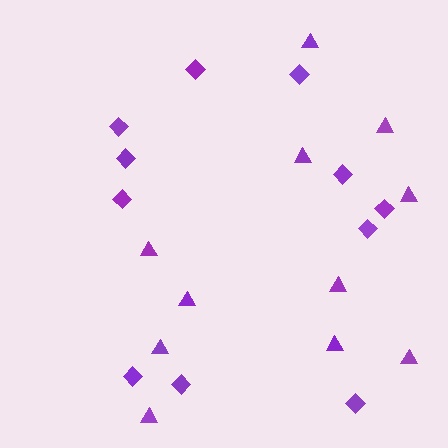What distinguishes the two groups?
There are 2 groups: one group of diamonds (11) and one group of triangles (11).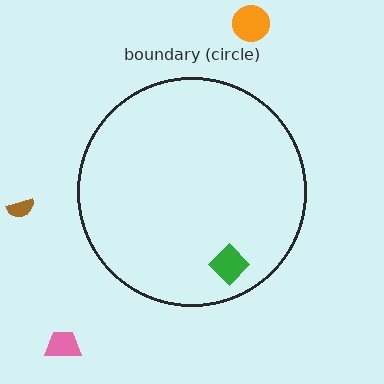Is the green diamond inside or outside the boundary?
Inside.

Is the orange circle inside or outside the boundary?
Outside.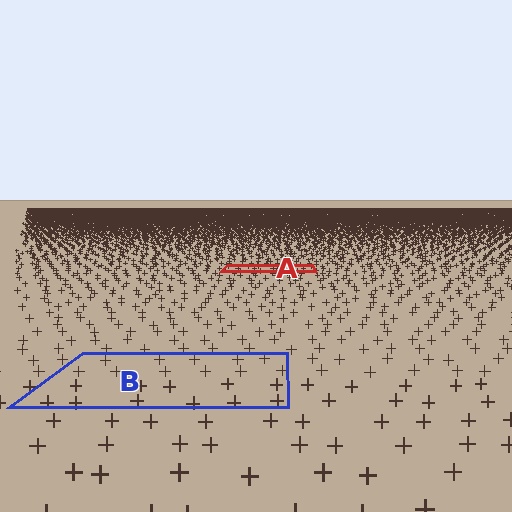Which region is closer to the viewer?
Region B is closer. The texture elements there are larger and more spread out.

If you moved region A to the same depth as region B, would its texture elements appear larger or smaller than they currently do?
They would appear larger. At a closer depth, the same texture elements are projected at a bigger on-screen size.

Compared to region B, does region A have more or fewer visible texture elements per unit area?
Region A has more texture elements per unit area — they are packed more densely because it is farther away.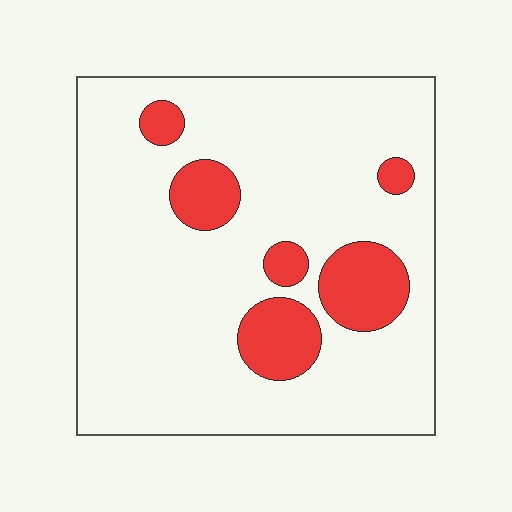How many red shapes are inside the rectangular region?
6.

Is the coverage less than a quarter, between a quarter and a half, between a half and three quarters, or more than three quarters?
Less than a quarter.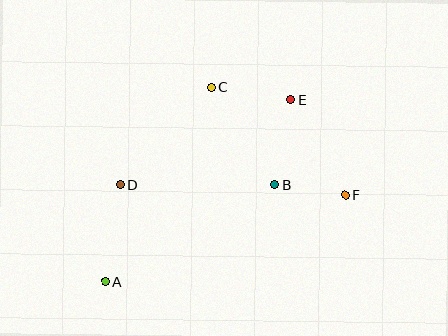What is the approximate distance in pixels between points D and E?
The distance between D and E is approximately 191 pixels.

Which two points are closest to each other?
Points B and F are closest to each other.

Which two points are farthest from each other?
Points A and E are farthest from each other.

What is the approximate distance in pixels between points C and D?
The distance between C and D is approximately 133 pixels.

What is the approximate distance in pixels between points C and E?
The distance between C and E is approximately 80 pixels.